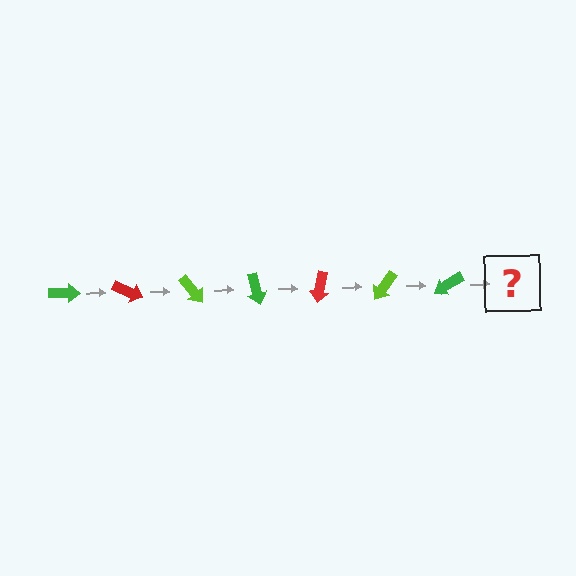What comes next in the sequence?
The next element should be a red arrow, rotated 175 degrees from the start.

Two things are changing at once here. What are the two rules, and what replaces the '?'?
The two rules are that it rotates 25 degrees each step and the color cycles through green, red, and lime. The '?' should be a red arrow, rotated 175 degrees from the start.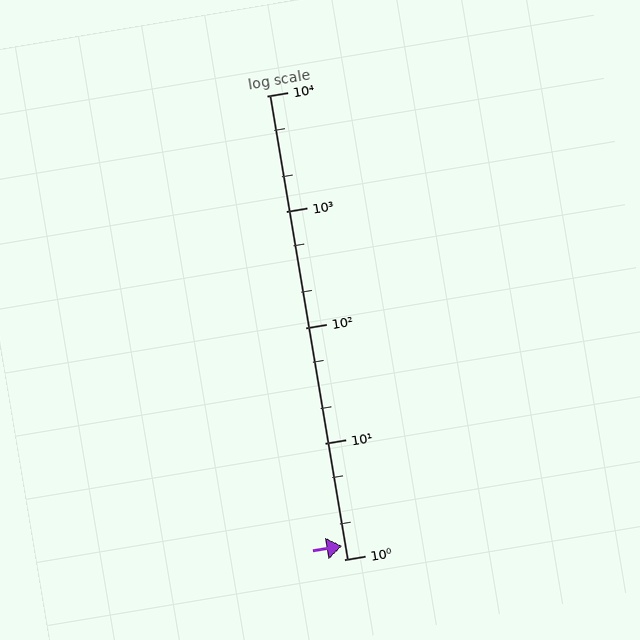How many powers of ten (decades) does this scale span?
The scale spans 4 decades, from 1 to 10000.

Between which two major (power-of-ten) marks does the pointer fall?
The pointer is between 1 and 10.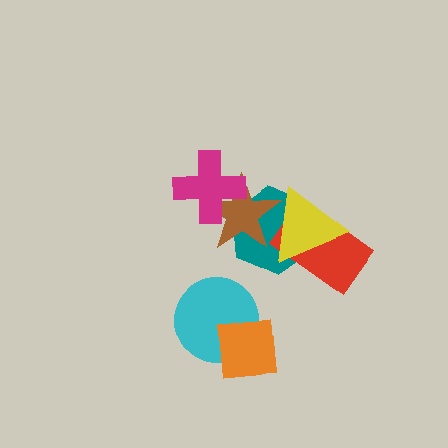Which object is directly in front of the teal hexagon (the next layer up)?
The brown star is directly in front of the teal hexagon.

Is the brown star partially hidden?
Yes, it is partially covered by another shape.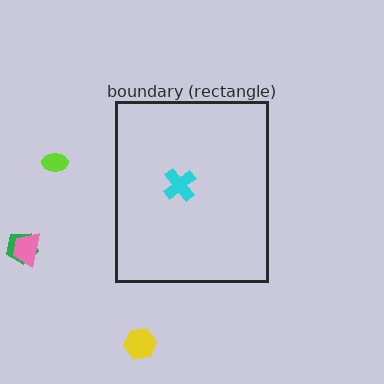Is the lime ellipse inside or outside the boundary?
Outside.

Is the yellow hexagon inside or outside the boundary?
Outside.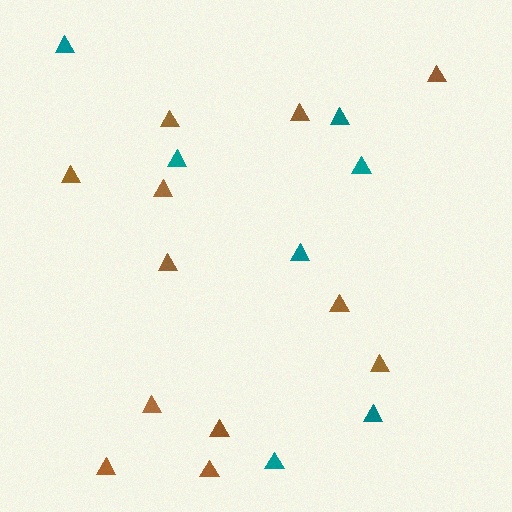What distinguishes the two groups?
There are 2 groups: one group of teal triangles (7) and one group of brown triangles (12).